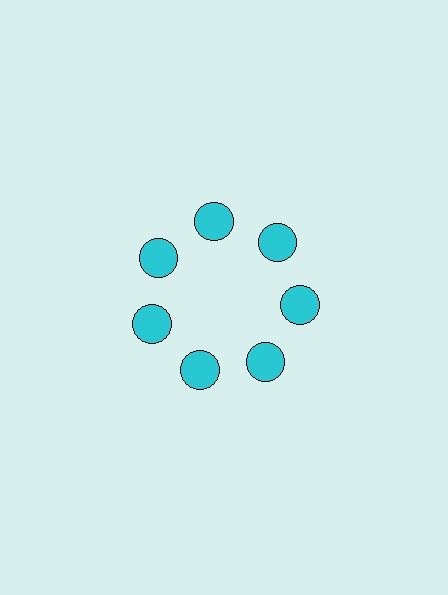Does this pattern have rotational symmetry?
Yes, this pattern has 7-fold rotational symmetry. It looks the same after rotating 51 degrees around the center.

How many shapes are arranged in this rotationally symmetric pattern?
There are 7 shapes, arranged in 7 groups of 1.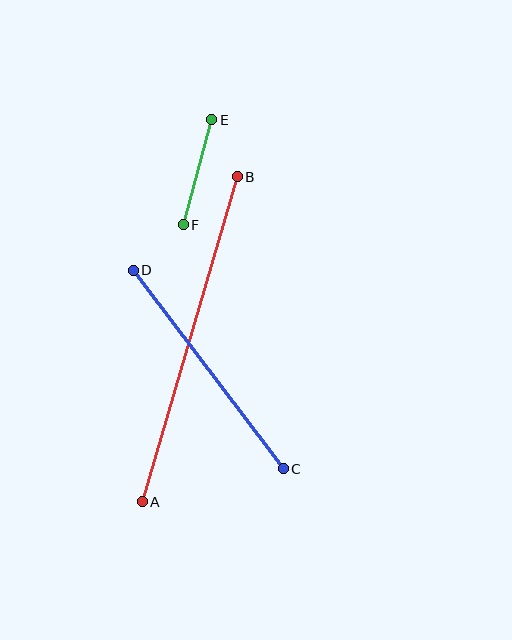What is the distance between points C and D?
The distance is approximately 249 pixels.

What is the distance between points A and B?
The distance is approximately 339 pixels.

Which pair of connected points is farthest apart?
Points A and B are farthest apart.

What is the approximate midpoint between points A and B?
The midpoint is at approximately (190, 339) pixels.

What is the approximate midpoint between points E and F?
The midpoint is at approximately (198, 172) pixels.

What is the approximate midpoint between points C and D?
The midpoint is at approximately (208, 370) pixels.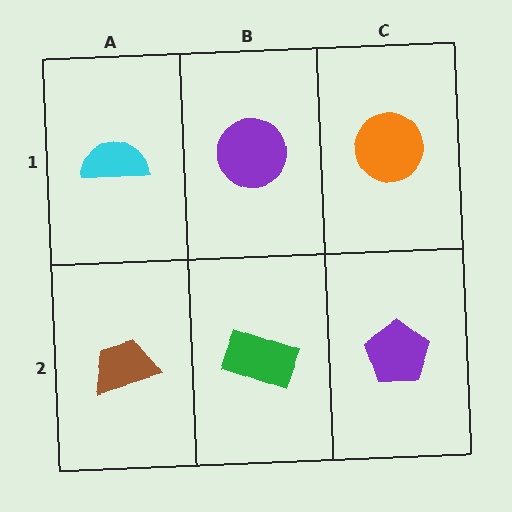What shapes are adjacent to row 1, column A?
A brown trapezoid (row 2, column A), a purple circle (row 1, column B).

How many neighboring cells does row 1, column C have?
2.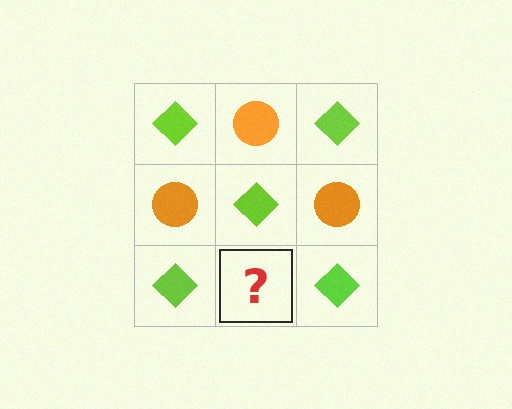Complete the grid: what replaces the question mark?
The question mark should be replaced with an orange circle.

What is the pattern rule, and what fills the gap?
The rule is that it alternates lime diamond and orange circle in a checkerboard pattern. The gap should be filled with an orange circle.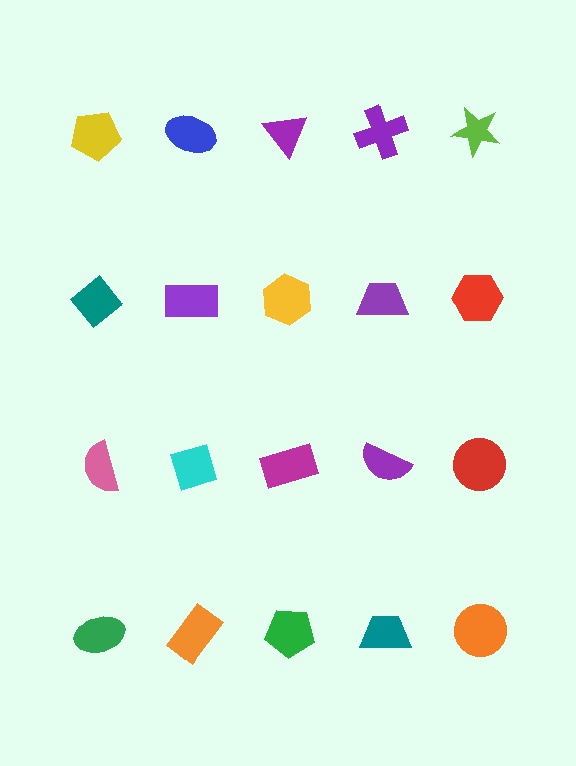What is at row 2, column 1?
A teal diamond.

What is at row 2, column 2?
A purple rectangle.